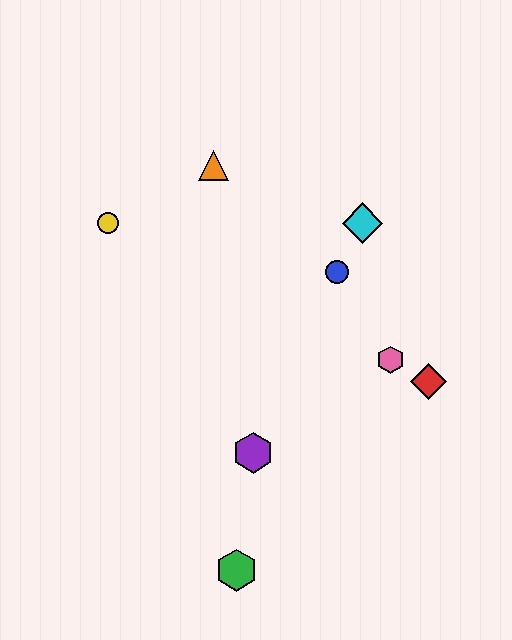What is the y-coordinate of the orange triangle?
The orange triangle is at y≈165.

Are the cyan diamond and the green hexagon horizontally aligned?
No, the cyan diamond is at y≈223 and the green hexagon is at y≈570.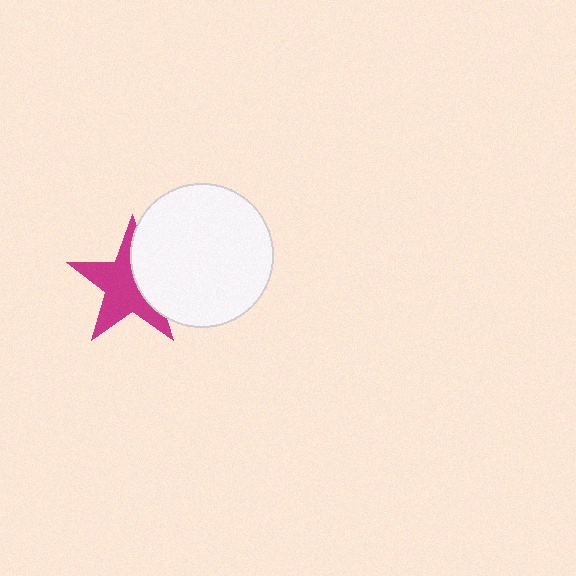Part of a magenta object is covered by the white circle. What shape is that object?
It is a star.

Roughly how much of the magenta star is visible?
About half of it is visible (roughly 64%).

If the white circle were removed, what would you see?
You would see the complete magenta star.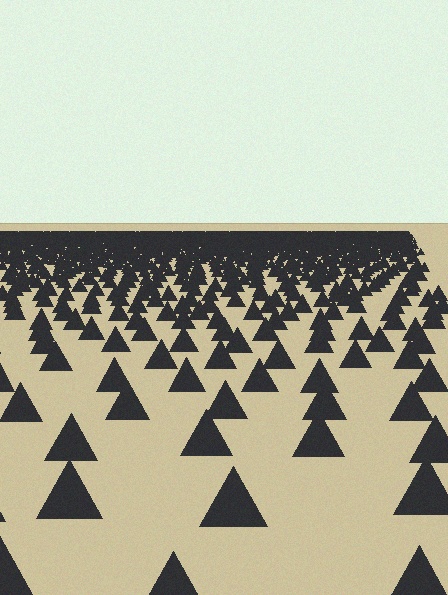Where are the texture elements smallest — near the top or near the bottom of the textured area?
Near the top.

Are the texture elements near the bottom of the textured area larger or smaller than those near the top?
Larger. Near the bottom, elements are closer to the viewer and appear at a bigger on-screen size.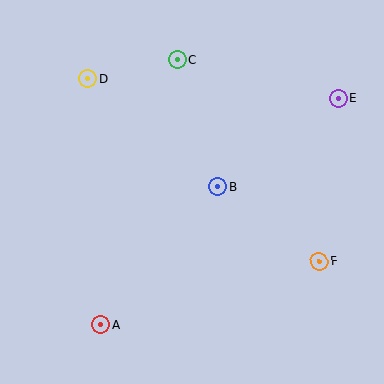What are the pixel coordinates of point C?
Point C is at (177, 60).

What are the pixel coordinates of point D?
Point D is at (88, 79).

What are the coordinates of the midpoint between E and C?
The midpoint between E and C is at (258, 79).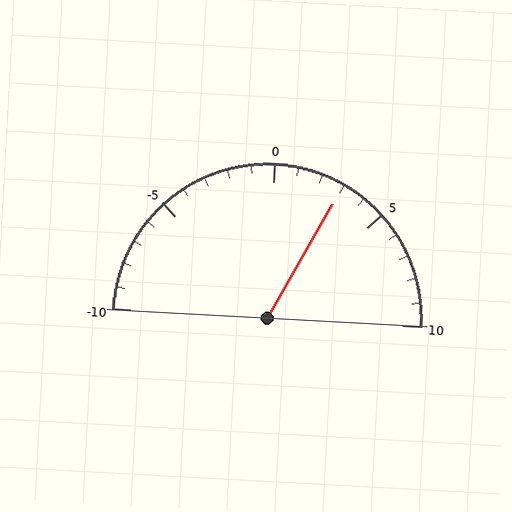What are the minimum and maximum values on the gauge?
The gauge ranges from -10 to 10.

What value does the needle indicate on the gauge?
The needle indicates approximately 3.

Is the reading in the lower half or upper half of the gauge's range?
The reading is in the upper half of the range (-10 to 10).